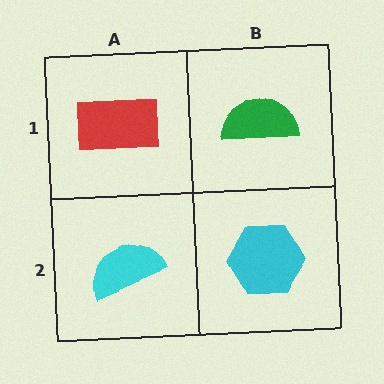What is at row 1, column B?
A green semicircle.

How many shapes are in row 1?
2 shapes.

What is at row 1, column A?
A red rectangle.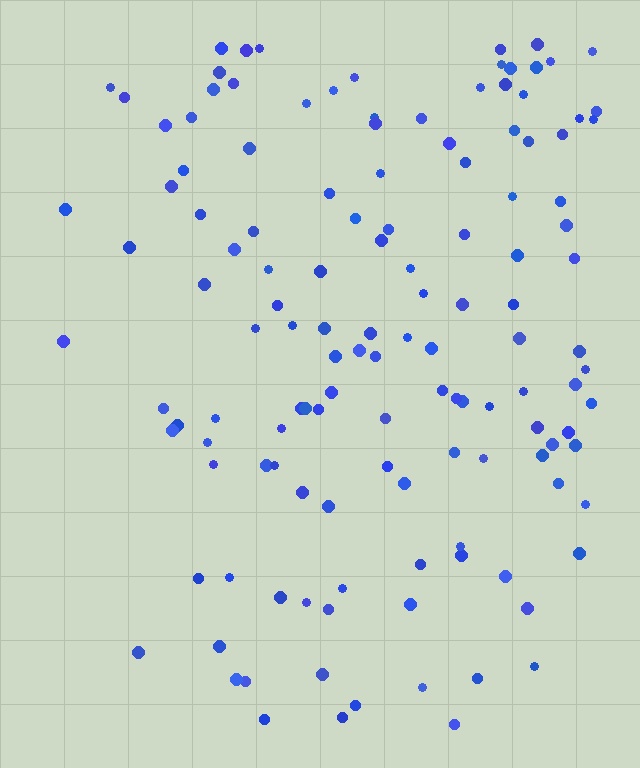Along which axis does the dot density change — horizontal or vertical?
Horizontal.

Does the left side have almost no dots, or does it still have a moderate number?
Still a moderate number, just noticeably fewer than the right.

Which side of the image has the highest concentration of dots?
The right.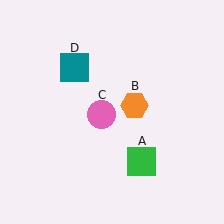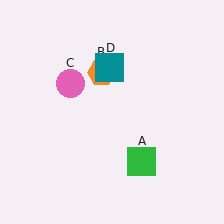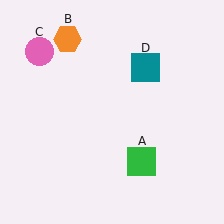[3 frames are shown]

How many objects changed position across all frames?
3 objects changed position: orange hexagon (object B), pink circle (object C), teal square (object D).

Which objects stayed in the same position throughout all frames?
Green square (object A) remained stationary.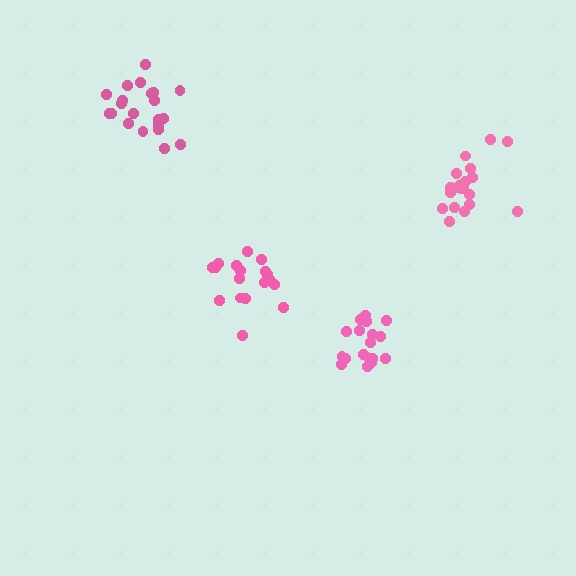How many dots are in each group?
Group 1: 18 dots, Group 2: 21 dots, Group 3: 18 dots, Group 4: 21 dots (78 total).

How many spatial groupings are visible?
There are 4 spatial groupings.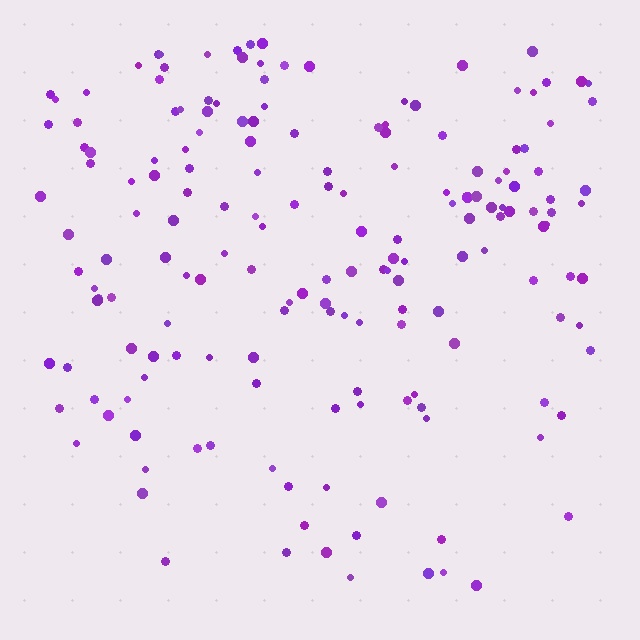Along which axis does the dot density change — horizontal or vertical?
Vertical.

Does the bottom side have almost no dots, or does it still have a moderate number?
Still a moderate number, just noticeably fewer than the top.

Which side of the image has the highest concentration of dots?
The top.